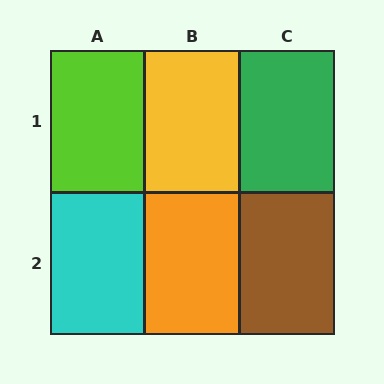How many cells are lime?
1 cell is lime.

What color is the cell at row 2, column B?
Orange.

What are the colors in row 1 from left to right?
Lime, yellow, green.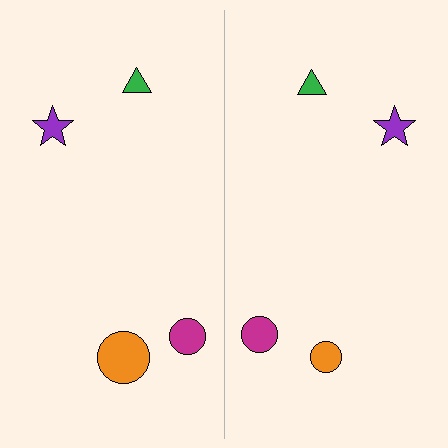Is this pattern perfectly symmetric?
No, the pattern is not perfectly symmetric. The orange circle on the right side has a different size than its mirror counterpart.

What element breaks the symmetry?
The orange circle on the right side has a different size than its mirror counterpart.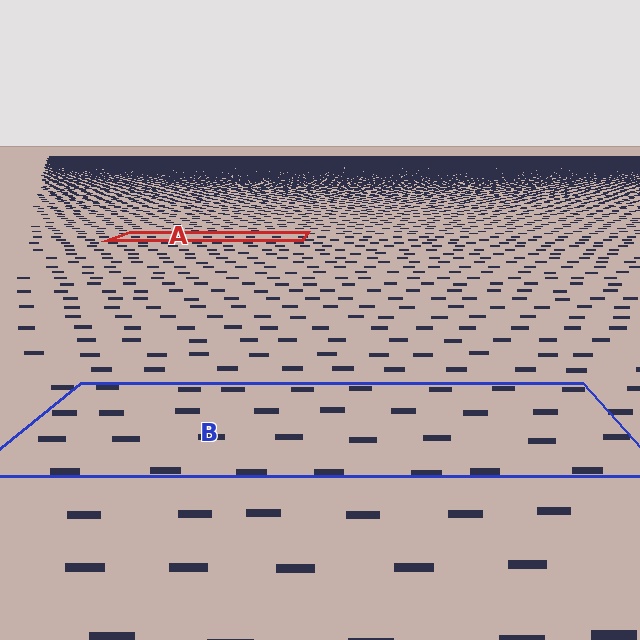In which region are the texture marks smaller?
The texture marks are smaller in region A, because it is farther away.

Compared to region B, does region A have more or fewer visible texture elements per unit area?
Region A has more texture elements per unit area — they are packed more densely because it is farther away.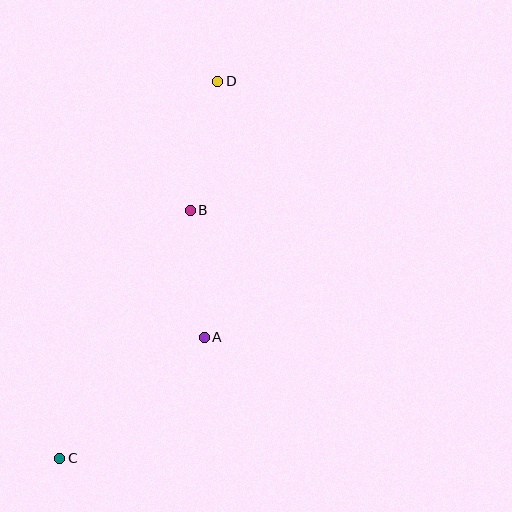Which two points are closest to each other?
Points A and B are closest to each other.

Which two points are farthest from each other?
Points C and D are farthest from each other.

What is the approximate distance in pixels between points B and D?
The distance between B and D is approximately 132 pixels.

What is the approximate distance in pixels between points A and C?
The distance between A and C is approximately 188 pixels.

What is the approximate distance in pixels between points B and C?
The distance between B and C is approximately 280 pixels.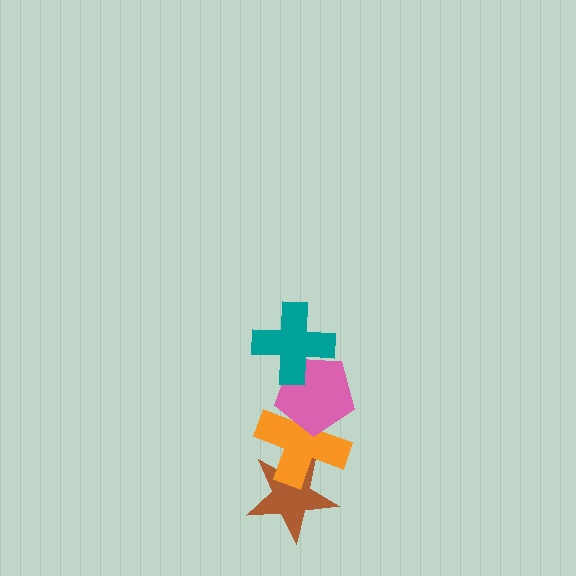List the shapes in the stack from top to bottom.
From top to bottom: the teal cross, the pink pentagon, the orange cross, the brown star.